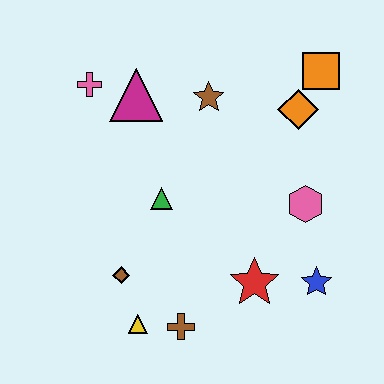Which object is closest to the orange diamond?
The orange square is closest to the orange diamond.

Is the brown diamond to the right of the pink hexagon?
No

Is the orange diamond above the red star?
Yes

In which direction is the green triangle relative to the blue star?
The green triangle is to the left of the blue star.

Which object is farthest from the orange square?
The yellow triangle is farthest from the orange square.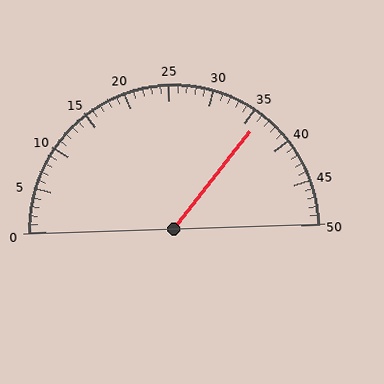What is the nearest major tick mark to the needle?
The nearest major tick mark is 35.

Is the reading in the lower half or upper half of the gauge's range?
The reading is in the upper half of the range (0 to 50).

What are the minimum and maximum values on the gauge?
The gauge ranges from 0 to 50.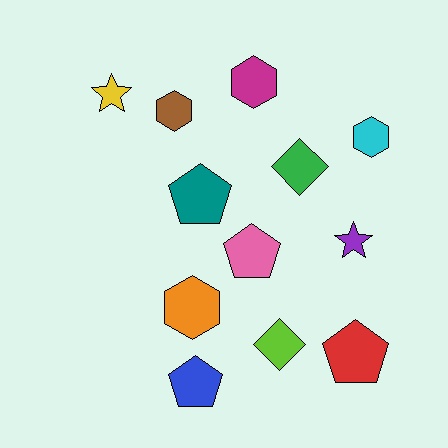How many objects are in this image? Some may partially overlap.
There are 12 objects.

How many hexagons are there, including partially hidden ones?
There are 4 hexagons.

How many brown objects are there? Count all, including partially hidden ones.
There is 1 brown object.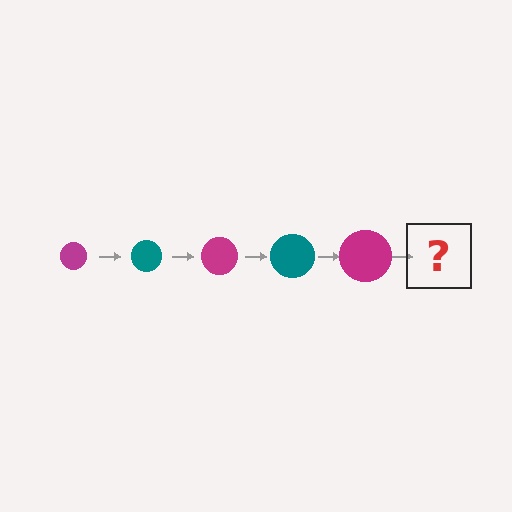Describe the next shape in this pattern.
It should be a teal circle, larger than the previous one.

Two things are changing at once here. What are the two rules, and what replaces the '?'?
The two rules are that the circle grows larger each step and the color cycles through magenta and teal. The '?' should be a teal circle, larger than the previous one.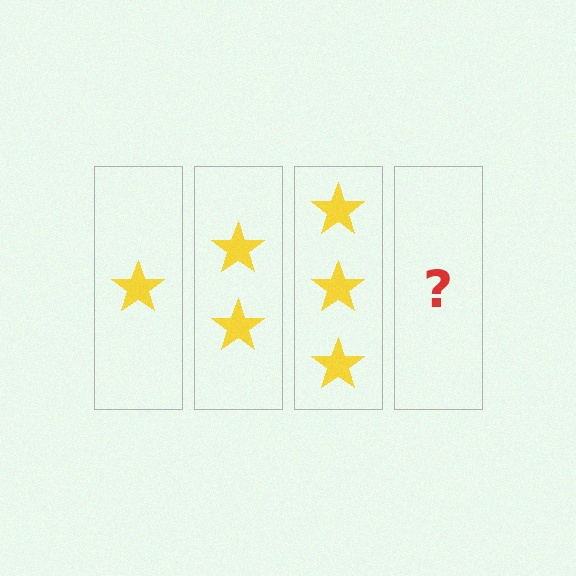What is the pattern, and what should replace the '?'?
The pattern is that each step adds one more star. The '?' should be 4 stars.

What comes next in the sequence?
The next element should be 4 stars.